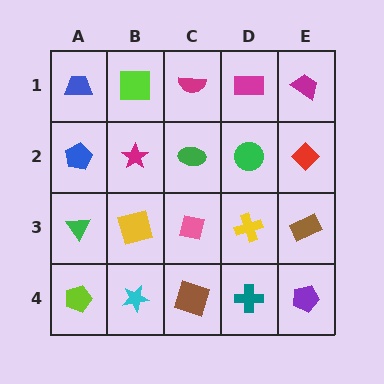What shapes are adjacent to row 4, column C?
A pink square (row 3, column C), a cyan star (row 4, column B), a teal cross (row 4, column D).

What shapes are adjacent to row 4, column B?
A yellow square (row 3, column B), a lime pentagon (row 4, column A), a brown square (row 4, column C).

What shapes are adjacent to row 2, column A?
A blue trapezoid (row 1, column A), a green triangle (row 3, column A), a magenta star (row 2, column B).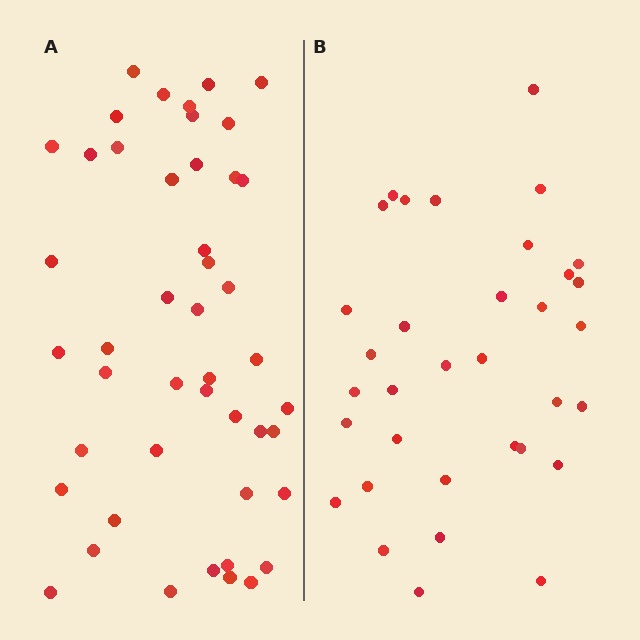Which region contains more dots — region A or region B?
Region A (the left region) has more dots.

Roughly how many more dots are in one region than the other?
Region A has roughly 12 or so more dots than region B.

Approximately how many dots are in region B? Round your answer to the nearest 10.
About 30 dots. (The exact count is 34, which rounds to 30.)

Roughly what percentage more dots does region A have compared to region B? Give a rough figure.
About 35% more.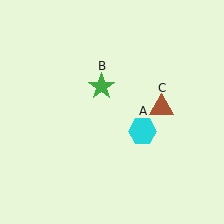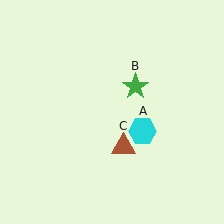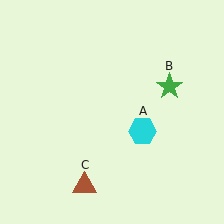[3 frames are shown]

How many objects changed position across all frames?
2 objects changed position: green star (object B), brown triangle (object C).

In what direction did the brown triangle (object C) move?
The brown triangle (object C) moved down and to the left.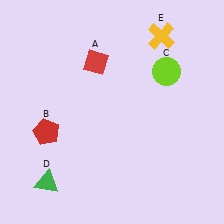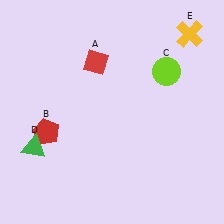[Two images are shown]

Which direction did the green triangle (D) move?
The green triangle (D) moved up.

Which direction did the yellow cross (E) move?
The yellow cross (E) moved right.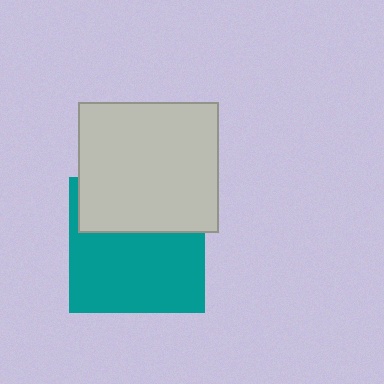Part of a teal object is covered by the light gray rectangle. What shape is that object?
It is a square.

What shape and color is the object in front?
The object in front is a light gray rectangle.